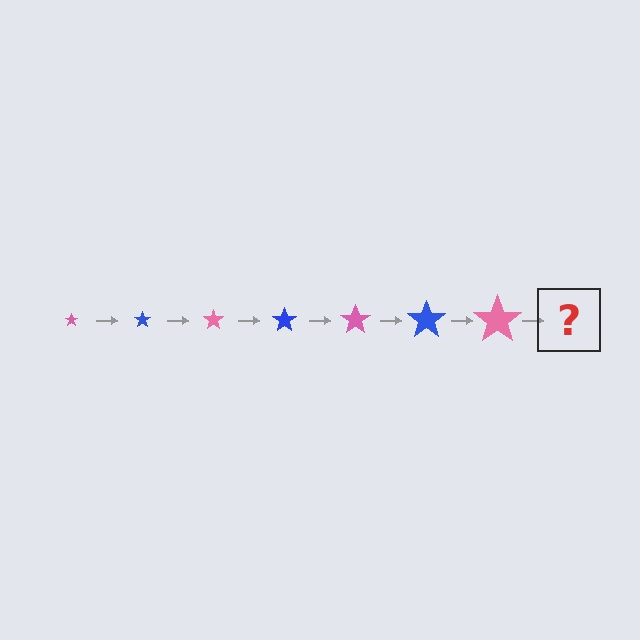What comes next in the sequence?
The next element should be a blue star, larger than the previous one.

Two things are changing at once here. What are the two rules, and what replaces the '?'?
The two rules are that the star grows larger each step and the color cycles through pink and blue. The '?' should be a blue star, larger than the previous one.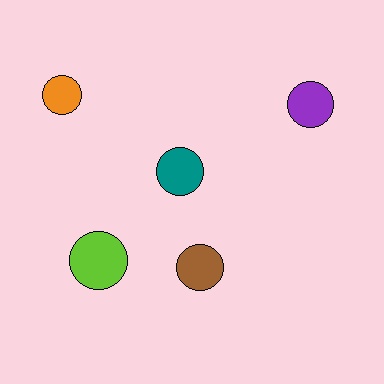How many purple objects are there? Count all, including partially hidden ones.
There is 1 purple object.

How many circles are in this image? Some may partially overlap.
There are 5 circles.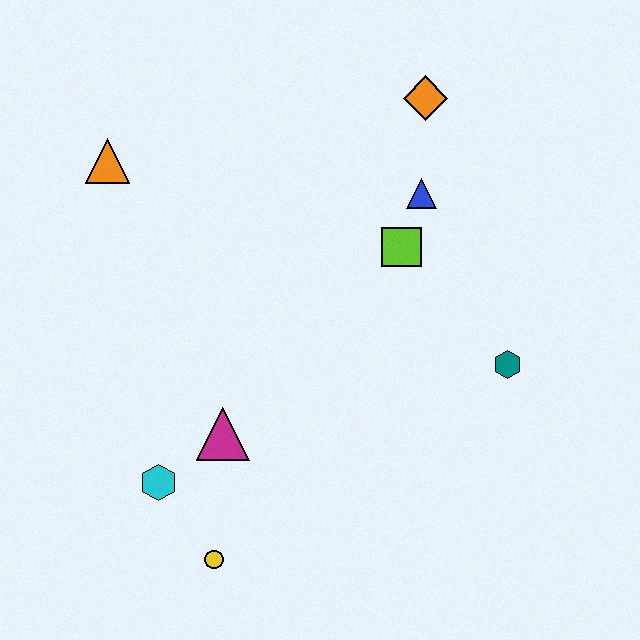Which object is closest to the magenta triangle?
The cyan hexagon is closest to the magenta triangle.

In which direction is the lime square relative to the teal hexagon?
The lime square is above the teal hexagon.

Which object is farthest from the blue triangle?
The yellow circle is farthest from the blue triangle.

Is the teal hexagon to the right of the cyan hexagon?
Yes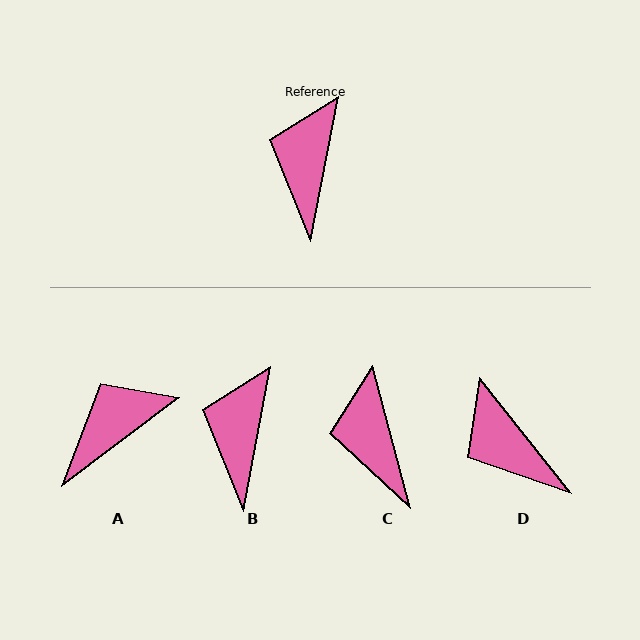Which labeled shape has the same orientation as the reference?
B.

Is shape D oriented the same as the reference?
No, it is off by about 49 degrees.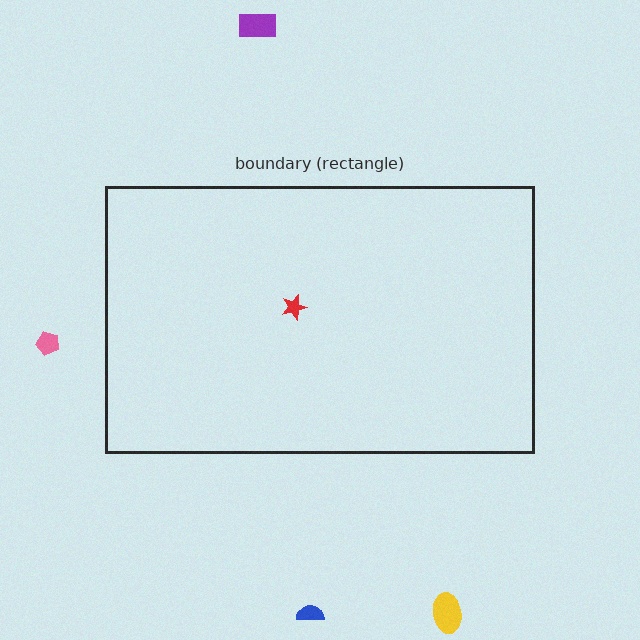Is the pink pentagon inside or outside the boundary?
Outside.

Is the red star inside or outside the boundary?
Inside.